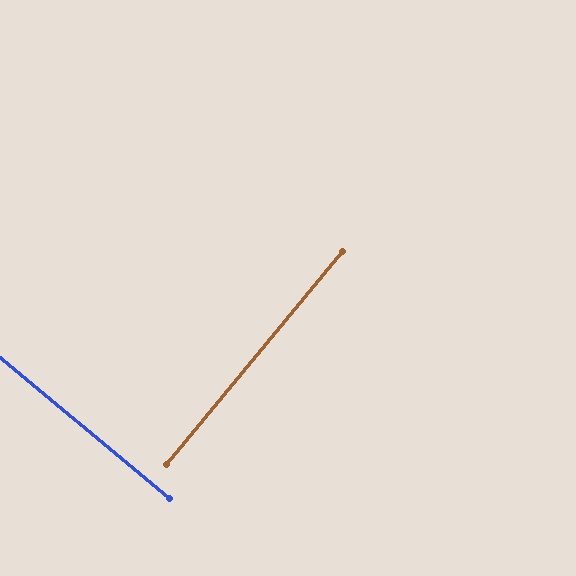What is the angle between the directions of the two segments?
Approximately 90 degrees.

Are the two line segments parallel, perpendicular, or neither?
Perpendicular — they meet at approximately 90°.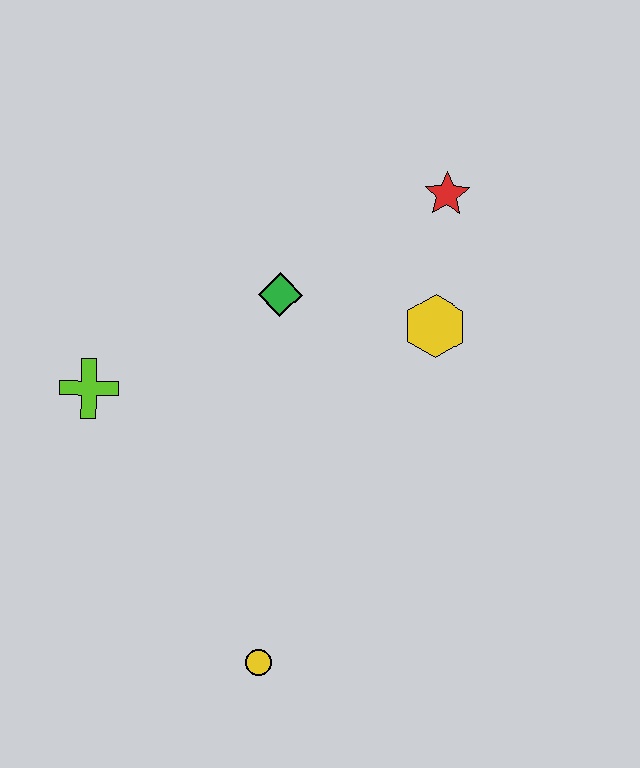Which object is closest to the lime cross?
The green diamond is closest to the lime cross.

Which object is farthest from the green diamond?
The yellow circle is farthest from the green diamond.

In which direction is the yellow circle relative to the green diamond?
The yellow circle is below the green diamond.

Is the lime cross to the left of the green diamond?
Yes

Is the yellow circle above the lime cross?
No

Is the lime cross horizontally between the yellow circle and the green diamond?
No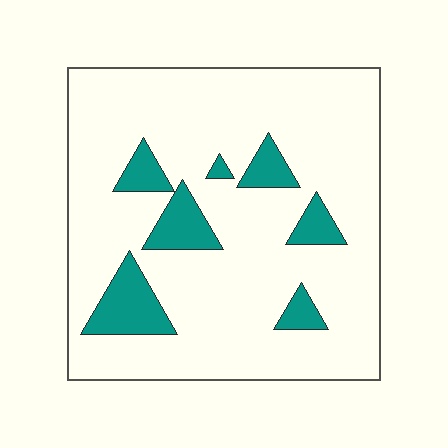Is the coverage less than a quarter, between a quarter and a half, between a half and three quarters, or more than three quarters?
Less than a quarter.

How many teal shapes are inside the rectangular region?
7.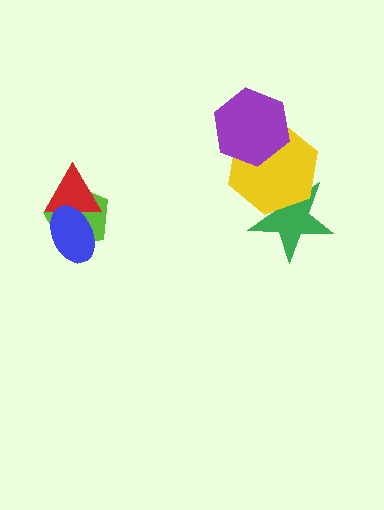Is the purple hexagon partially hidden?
No, no other shape covers it.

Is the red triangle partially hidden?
Yes, it is partially covered by another shape.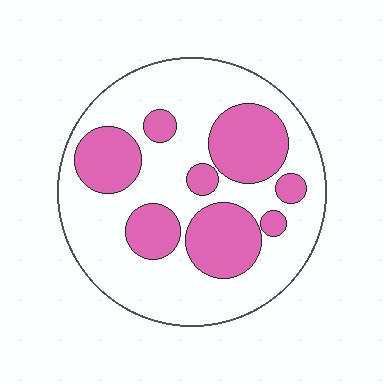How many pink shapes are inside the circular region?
8.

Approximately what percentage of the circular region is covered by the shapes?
Approximately 35%.